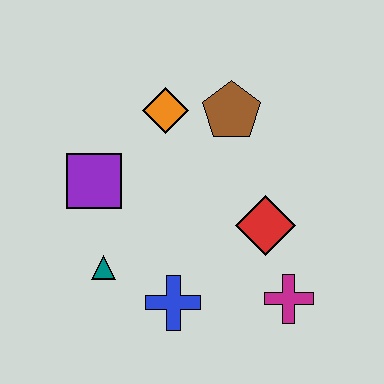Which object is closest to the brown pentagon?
The orange diamond is closest to the brown pentagon.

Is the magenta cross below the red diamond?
Yes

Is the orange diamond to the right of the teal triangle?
Yes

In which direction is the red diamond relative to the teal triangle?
The red diamond is to the right of the teal triangle.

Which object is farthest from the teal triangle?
The brown pentagon is farthest from the teal triangle.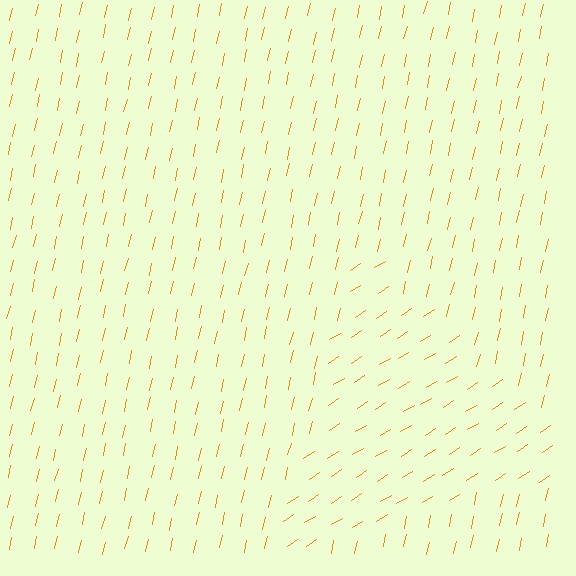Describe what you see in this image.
The image is filled with small orange line segments. A triangle region in the image has lines oriented differently from the surrounding lines, creating a visible texture boundary.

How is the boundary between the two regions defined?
The boundary is defined purely by a change in line orientation (approximately 45 degrees difference). All lines are the same color and thickness.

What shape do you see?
I see a triangle.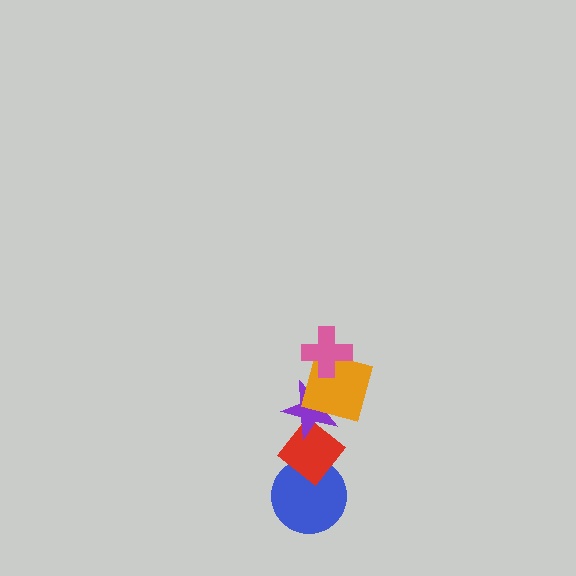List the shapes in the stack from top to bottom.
From top to bottom: the pink cross, the orange square, the purple star, the red diamond, the blue circle.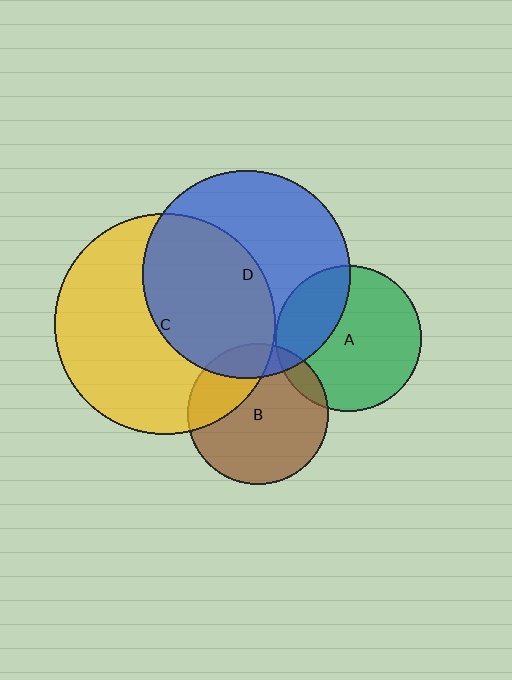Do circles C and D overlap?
Yes.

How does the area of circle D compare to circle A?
Approximately 2.0 times.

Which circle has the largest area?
Circle C (yellow).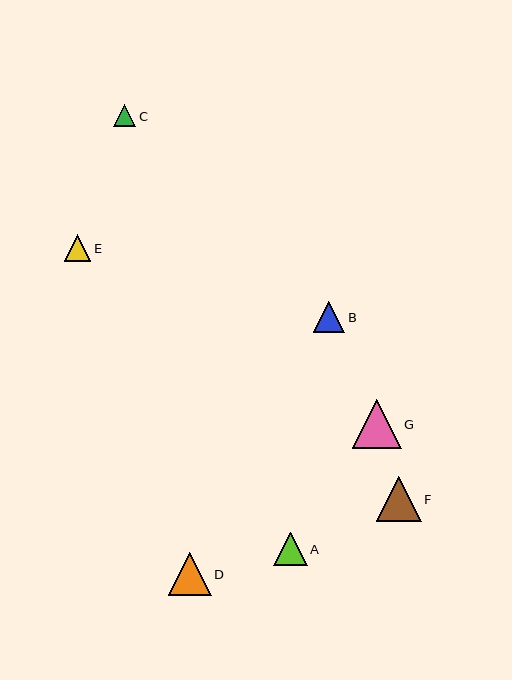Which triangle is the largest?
Triangle G is the largest with a size of approximately 49 pixels.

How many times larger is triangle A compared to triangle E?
Triangle A is approximately 1.3 times the size of triangle E.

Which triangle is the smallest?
Triangle C is the smallest with a size of approximately 22 pixels.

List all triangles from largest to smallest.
From largest to smallest: G, F, D, A, B, E, C.